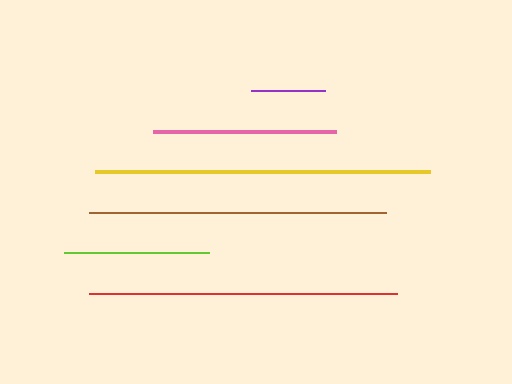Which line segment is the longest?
The yellow line is the longest at approximately 335 pixels.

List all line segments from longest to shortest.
From longest to shortest: yellow, red, brown, pink, lime, purple.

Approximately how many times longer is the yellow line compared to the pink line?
The yellow line is approximately 1.8 times the length of the pink line.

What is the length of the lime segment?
The lime segment is approximately 145 pixels long.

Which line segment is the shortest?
The purple line is the shortest at approximately 74 pixels.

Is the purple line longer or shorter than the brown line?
The brown line is longer than the purple line.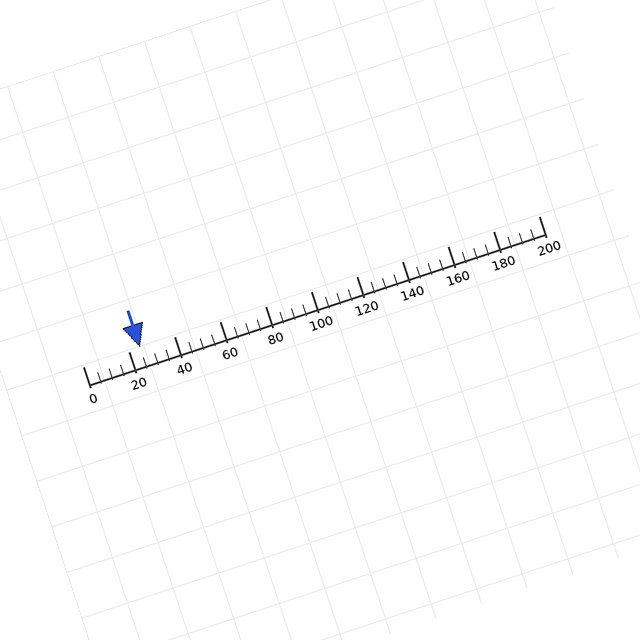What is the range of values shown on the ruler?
The ruler shows values from 0 to 200.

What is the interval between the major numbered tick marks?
The major tick marks are spaced 20 units apart.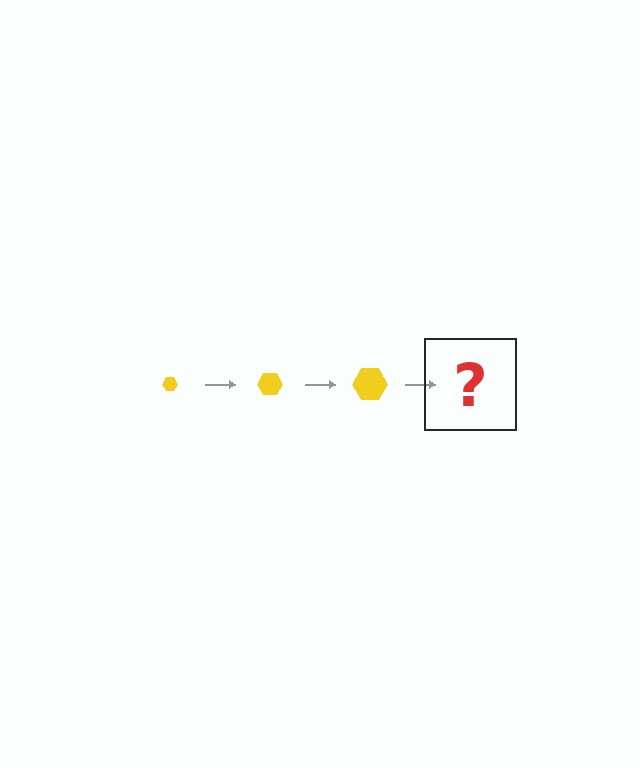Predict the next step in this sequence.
The next step is a yellow hexagon, larger than the previous one.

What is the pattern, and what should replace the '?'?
The pattern is that the hexagon gets progressively larger each step. The '?' should be a yellow hexagon, larger than the previous one.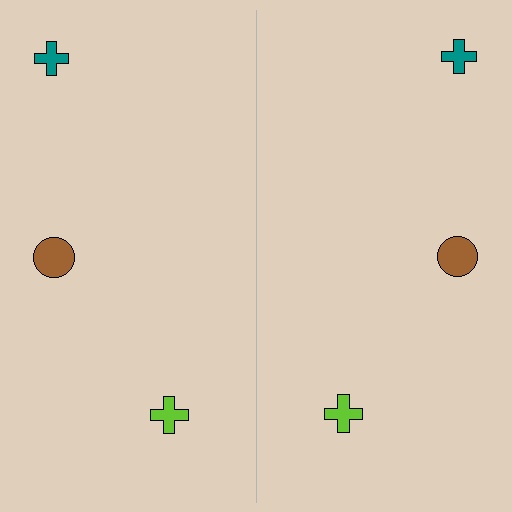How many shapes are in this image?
There are 6 shapes in this image.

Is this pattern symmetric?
Yes, this pattern has bilateral (reflection) symmetry.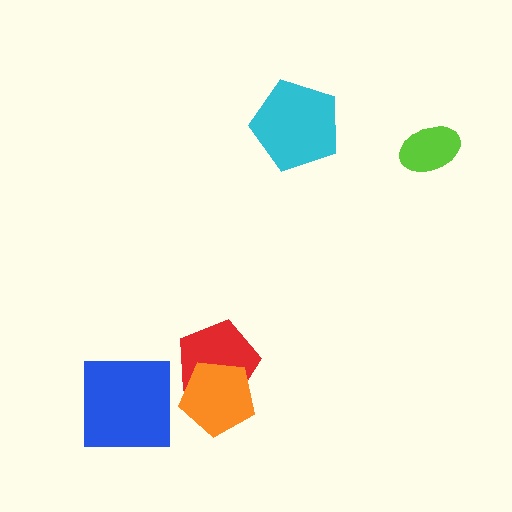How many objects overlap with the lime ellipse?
0 objects overlap with the lime ellipse.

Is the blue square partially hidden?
No, no other shape covers it.